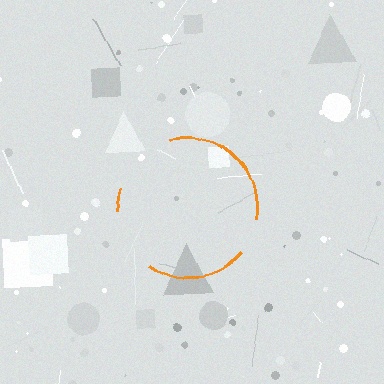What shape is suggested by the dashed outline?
The dashed outline suggests a circle.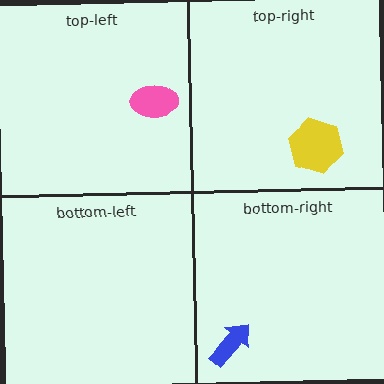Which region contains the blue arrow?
The bottom-right region.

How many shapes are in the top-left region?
1.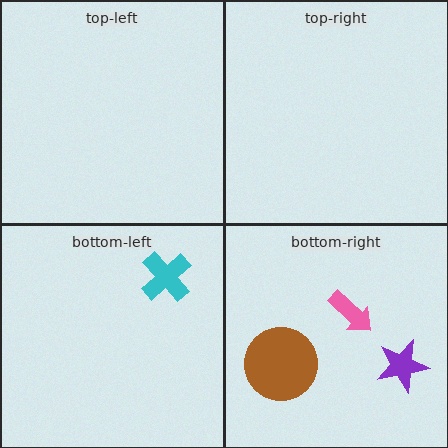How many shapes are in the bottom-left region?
1.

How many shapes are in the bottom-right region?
3.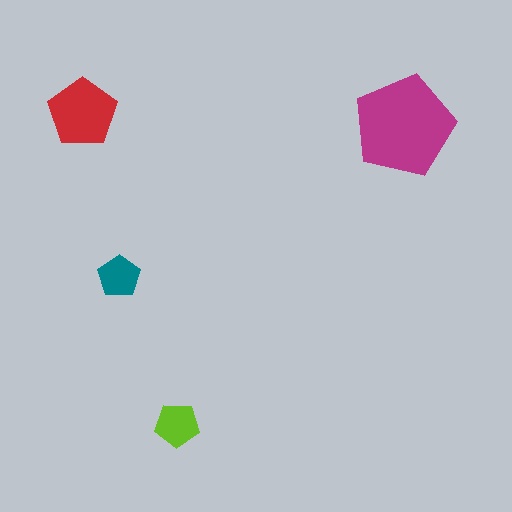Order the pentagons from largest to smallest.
the magenta one, the red one, the lime one, the teal one.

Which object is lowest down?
The lime pentagon is bottommost.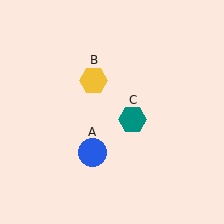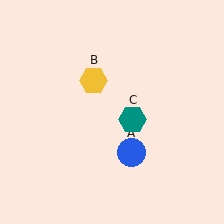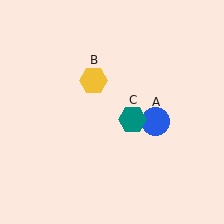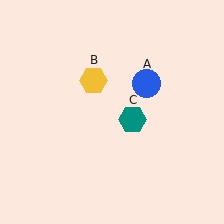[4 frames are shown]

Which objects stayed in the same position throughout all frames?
Yellow hexagon (object B) and teal hexagon (object C) remained stationary.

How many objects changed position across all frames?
1 object changed position: blue circle (object A).